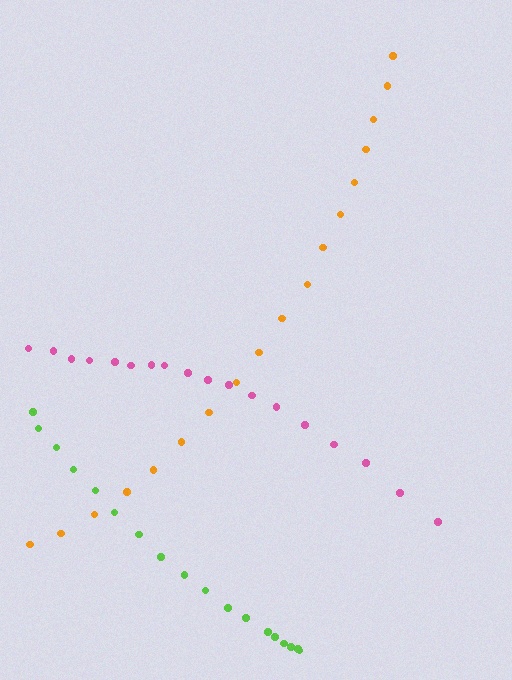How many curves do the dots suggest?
There are 3 distinct paths.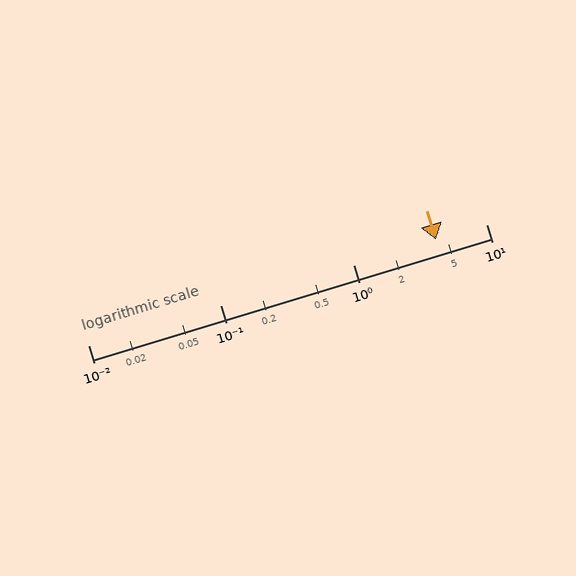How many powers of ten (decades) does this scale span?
The scale spans 3 decades, from 0.01 to 10.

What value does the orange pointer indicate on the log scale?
The pointer indicates approximately 4.2.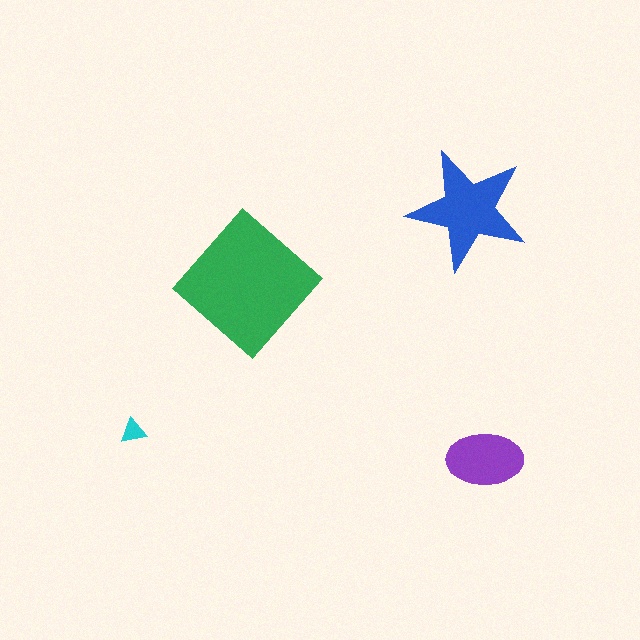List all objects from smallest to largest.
The cyan triangle, the purple ellipse, the blue star, the green diamond.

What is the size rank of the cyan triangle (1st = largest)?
4th.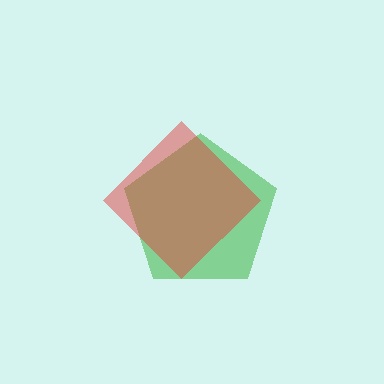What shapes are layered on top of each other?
The layered shapes are: a green pentagon, a red diamond.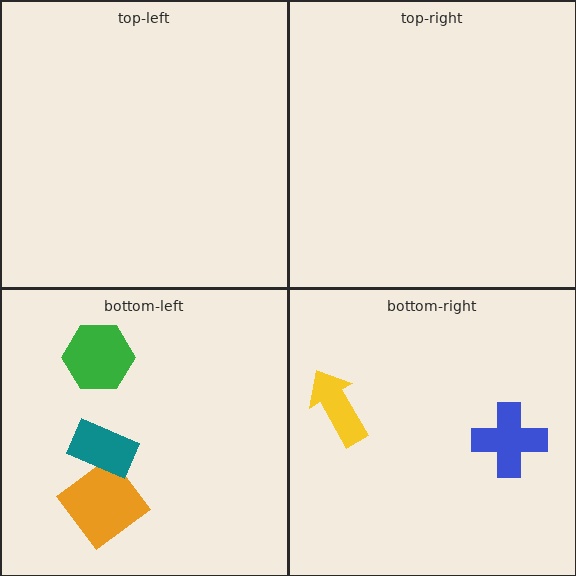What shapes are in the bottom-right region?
The blue cross, the yellow arrow.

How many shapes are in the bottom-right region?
2.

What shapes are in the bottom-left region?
The orange diamond, the teal rectangle, the green hexagon.